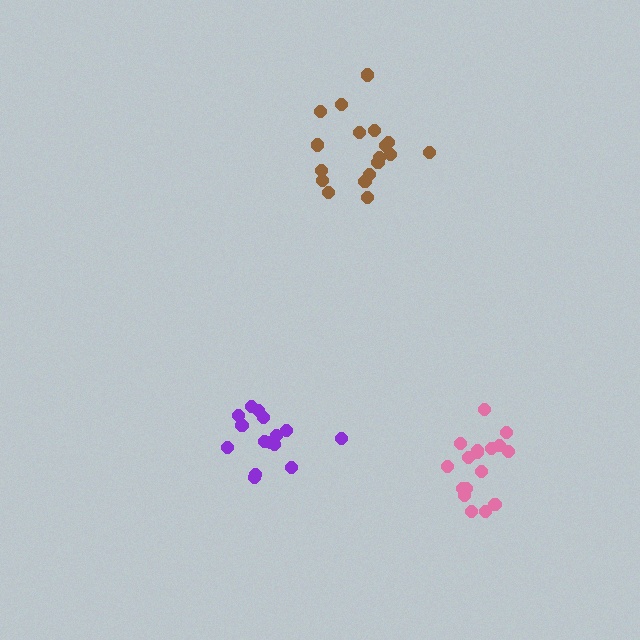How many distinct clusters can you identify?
There are 3 distinct clusters.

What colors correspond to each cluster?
The clusters are colored: brown, pink, purple.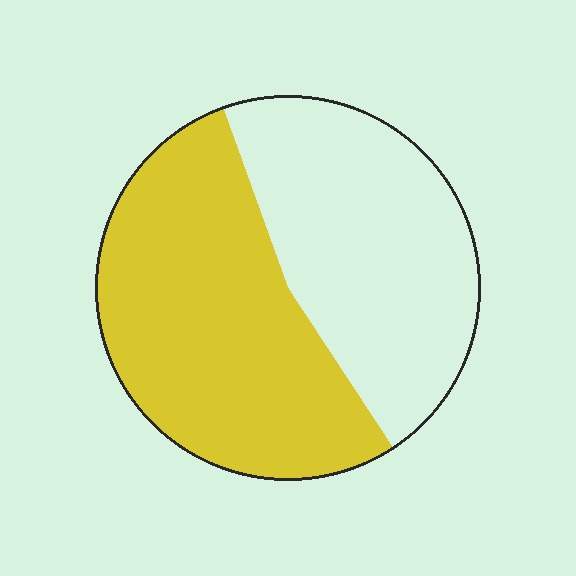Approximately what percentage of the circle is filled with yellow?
Approximately 55%.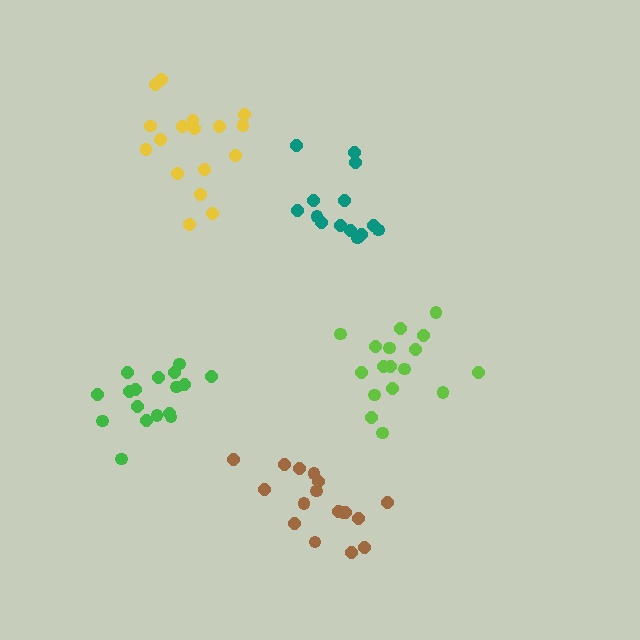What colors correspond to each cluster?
The clusters are colored: lime, brown, teal, green, yellow.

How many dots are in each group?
Group 1: 17 dots, Group 2: 17 dots, Group 3: 14 dots, Group 4: 17 dots, Group 5: 17 dots (82 total).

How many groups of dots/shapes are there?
There are 5 groups.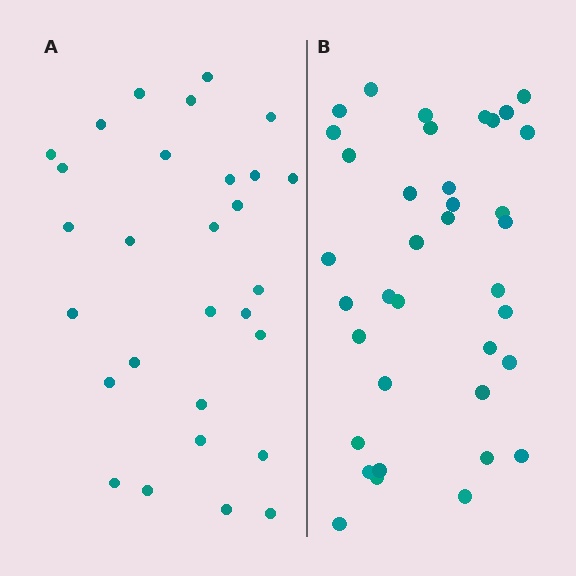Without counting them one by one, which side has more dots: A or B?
Region B (the right region) has more dots.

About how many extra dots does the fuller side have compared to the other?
Region B has roughly 8 or so more dots than region A.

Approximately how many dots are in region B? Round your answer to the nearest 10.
About 40 dots. (The exact count is 37, which rounds to 40.)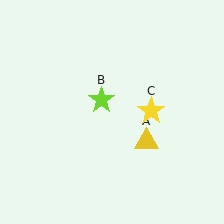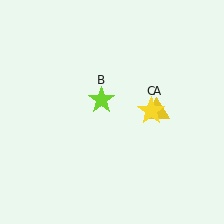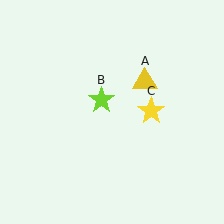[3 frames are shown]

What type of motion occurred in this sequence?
The yellow triangle (object A) rotated counterclockwise around the center of the scene.